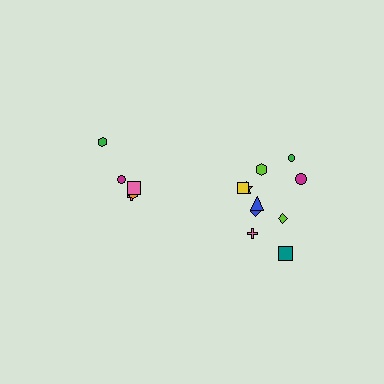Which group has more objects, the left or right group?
The right group.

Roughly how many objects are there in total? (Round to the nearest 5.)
Roughly 15 objects in total.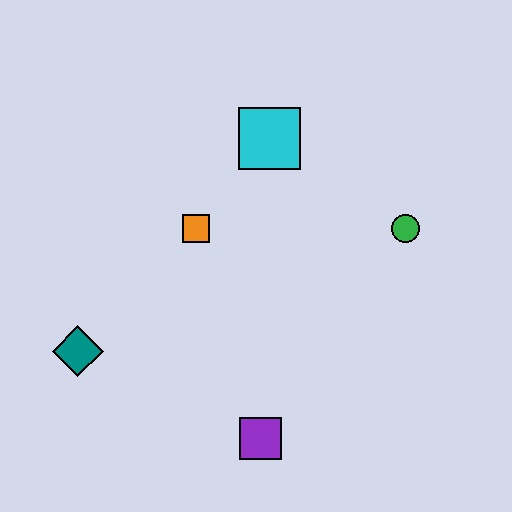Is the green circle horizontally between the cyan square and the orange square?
No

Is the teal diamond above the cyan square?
No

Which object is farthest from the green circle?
The teal diamond is farthest from the green circle.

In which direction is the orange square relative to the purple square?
The orange square is above the purple square.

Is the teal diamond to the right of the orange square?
No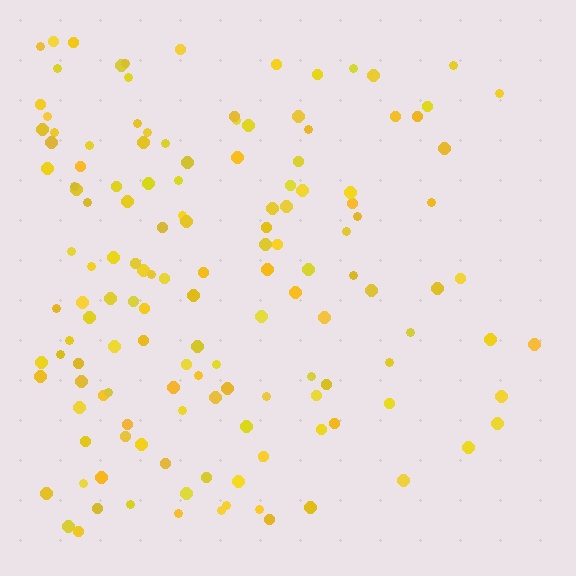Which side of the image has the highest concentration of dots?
The left.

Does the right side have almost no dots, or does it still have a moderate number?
Still a moderate number, just noticeably fewer than the left.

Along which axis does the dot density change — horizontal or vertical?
Horizontal.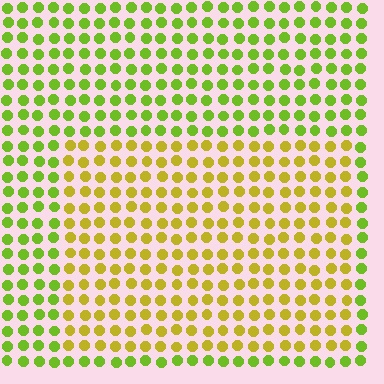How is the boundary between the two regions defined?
The boundary is defined purely by a slight shift in hue (about 36 degrees). Spacing, size, and orientation are identical on both sides.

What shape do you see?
I see a rectangle.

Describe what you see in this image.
The image is filled with small lime elements in a uniform arrangement. A rectangle-shaped region is visible where the elements are tinted to a slightly different hue, forming a subtle color boundary.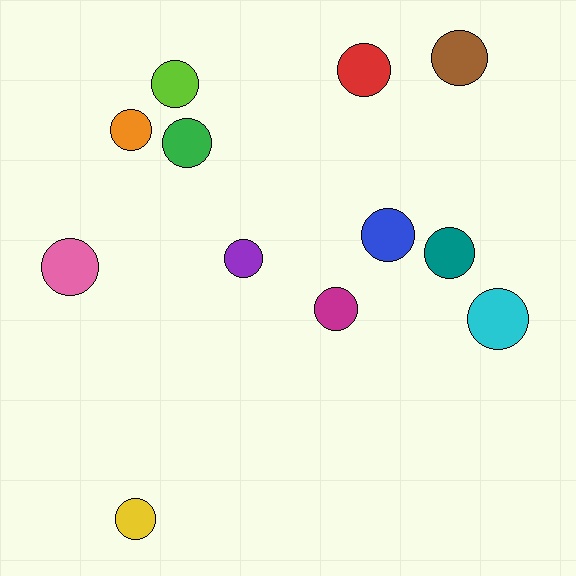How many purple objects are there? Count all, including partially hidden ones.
There is 1 purple object.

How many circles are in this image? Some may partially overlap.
There are 12 circles.